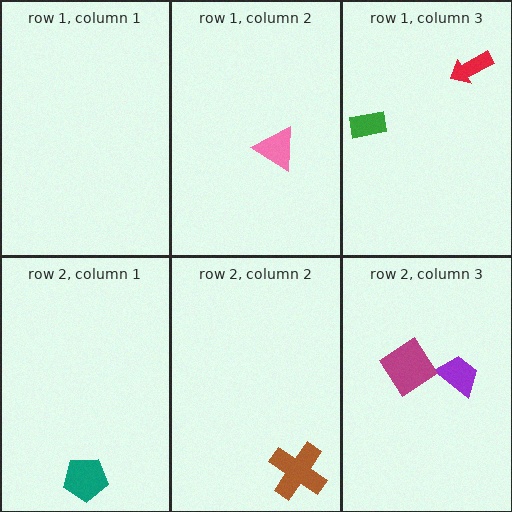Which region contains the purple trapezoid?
The row 2, column 3 region.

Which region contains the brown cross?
The row 2, column 2 region.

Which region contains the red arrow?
The row 1, column 3 region.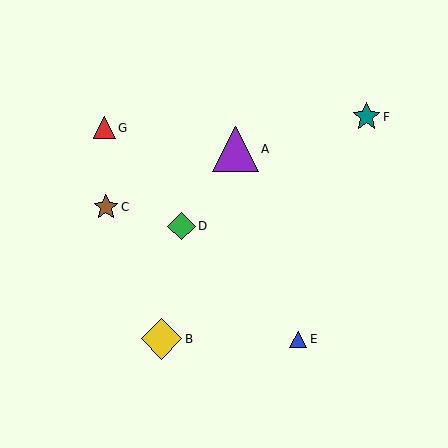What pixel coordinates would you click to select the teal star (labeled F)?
Click at (366, 117) to select the teal star F.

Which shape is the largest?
The purple triangle (labeled A) is the largest.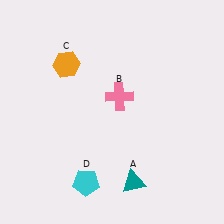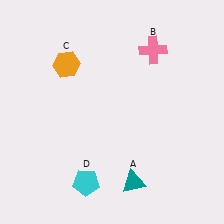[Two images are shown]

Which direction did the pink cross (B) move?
The pink cross (B) moved up.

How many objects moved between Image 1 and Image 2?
1 object moved between the two images.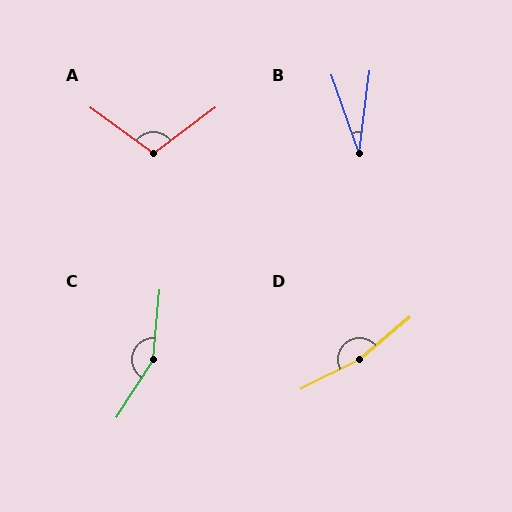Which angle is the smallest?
B, at approximately 27 degrees.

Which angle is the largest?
D, at approximately 167 degrees.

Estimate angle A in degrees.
Approximately 108 degrees.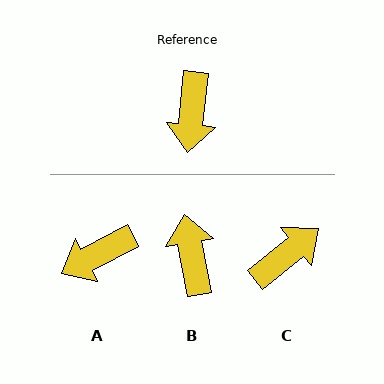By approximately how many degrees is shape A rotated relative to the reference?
Approximately 56 degrees clockwise.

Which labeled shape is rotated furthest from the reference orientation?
B, about 164 degrees away.